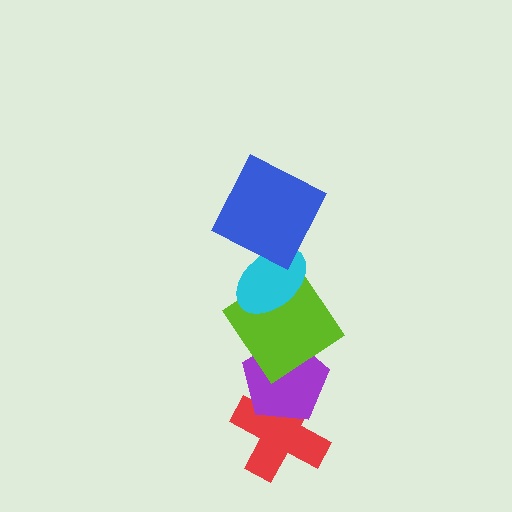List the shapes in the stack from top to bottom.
From top to bottom: the blue square, the cyan ellipse, the lime diamond, the purple pentagon, the red cross.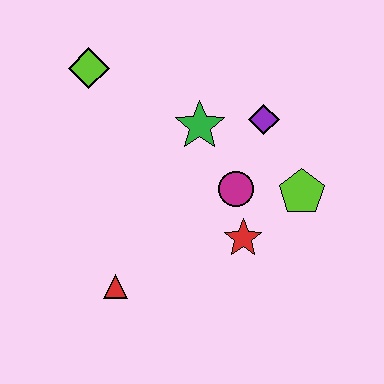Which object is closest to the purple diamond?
The green star is closest to the purple diamond.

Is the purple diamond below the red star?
No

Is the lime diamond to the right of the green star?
No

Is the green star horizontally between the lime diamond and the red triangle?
No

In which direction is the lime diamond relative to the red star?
The lime diamond is above the red star.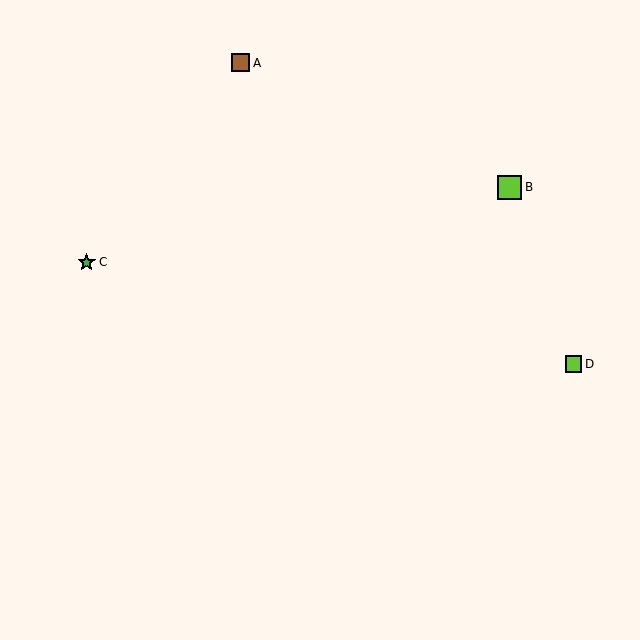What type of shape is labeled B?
Shape B is a lime square.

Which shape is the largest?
The lime square (labeled B) is the largest.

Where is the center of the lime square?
The center of the lime square is at (574, 364).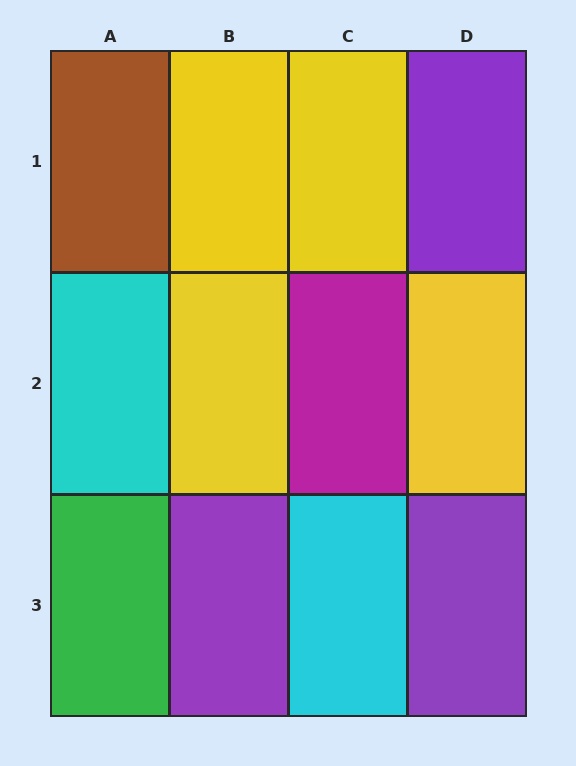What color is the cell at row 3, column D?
Purple.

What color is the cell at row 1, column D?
Purple.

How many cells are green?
1 cell is green.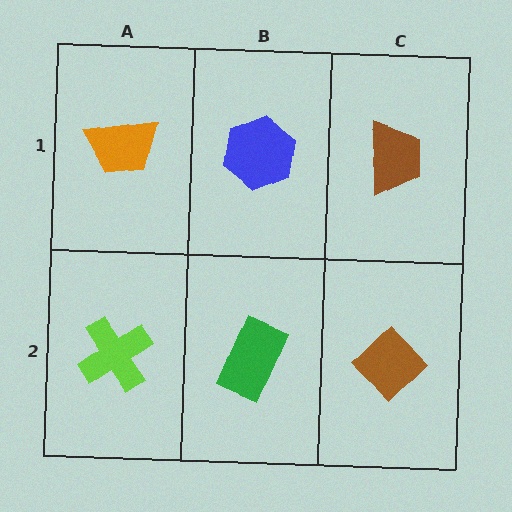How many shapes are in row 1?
3 shapes.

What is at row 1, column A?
An orange trapezoid.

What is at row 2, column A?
A lime cross.